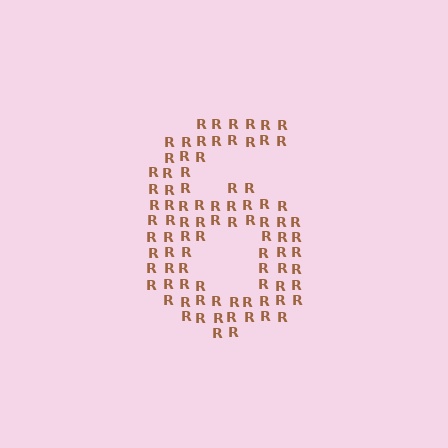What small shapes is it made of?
It is made of small letter R's.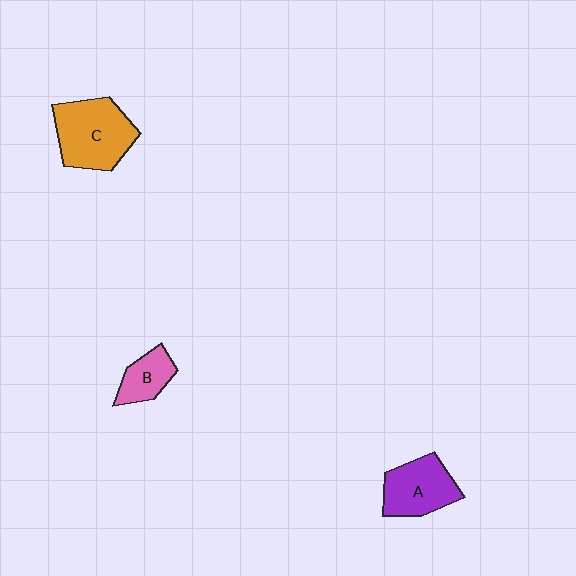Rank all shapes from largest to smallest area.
From largest to smallest: C (orange), A (purple), B (pink).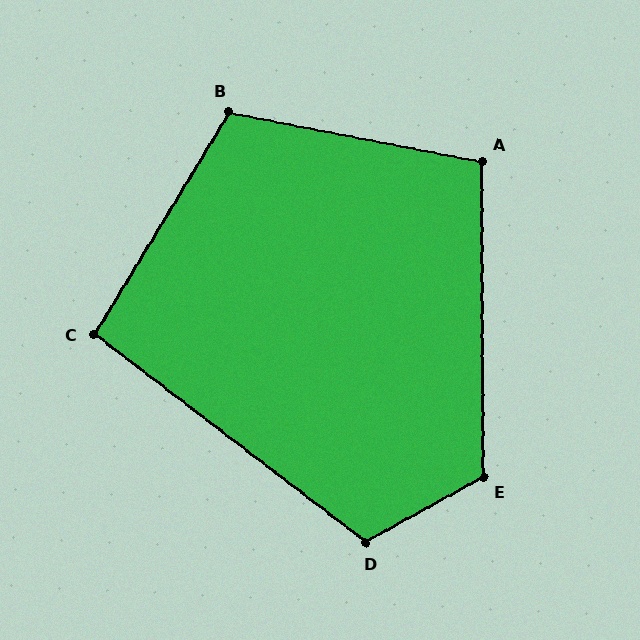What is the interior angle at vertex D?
Approximately 114 degrees (obtuse).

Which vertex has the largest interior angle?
E, at approximately 119 degrees.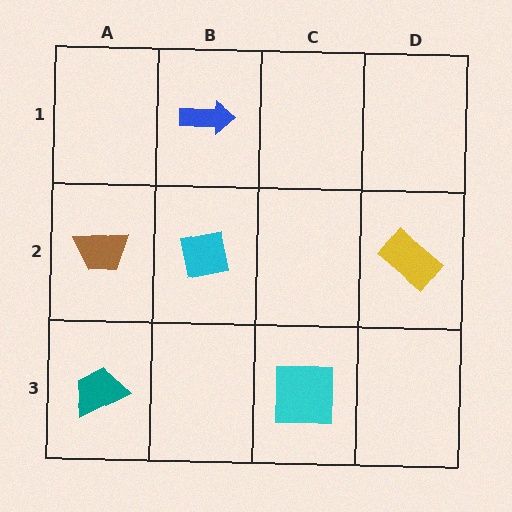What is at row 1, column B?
A blue arrow.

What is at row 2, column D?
A yellow rectangle.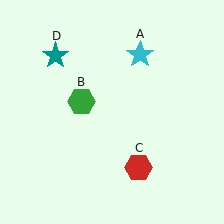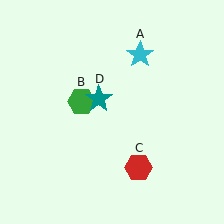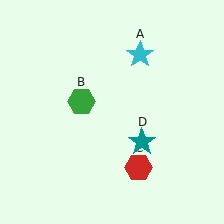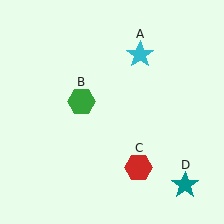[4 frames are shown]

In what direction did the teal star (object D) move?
The teal star (object D) moved down and to the right.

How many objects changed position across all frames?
1 object changed position: teal star (object D).